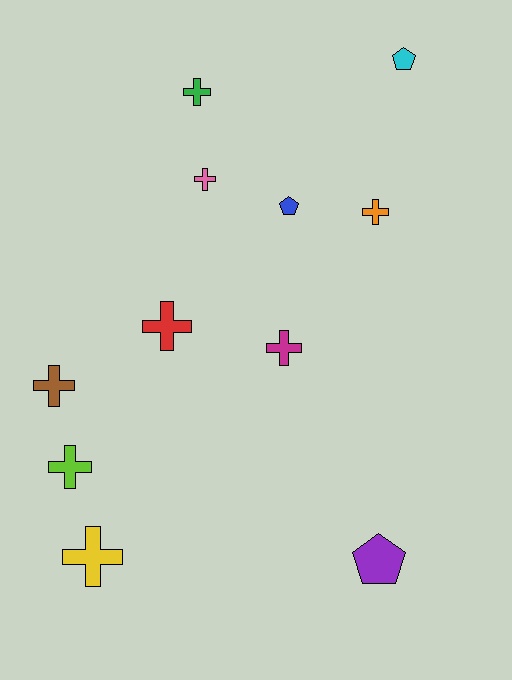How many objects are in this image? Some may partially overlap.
There are 11 objects.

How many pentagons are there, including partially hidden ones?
There are 3 pentagons.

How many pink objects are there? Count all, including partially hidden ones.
There is 1 pink object.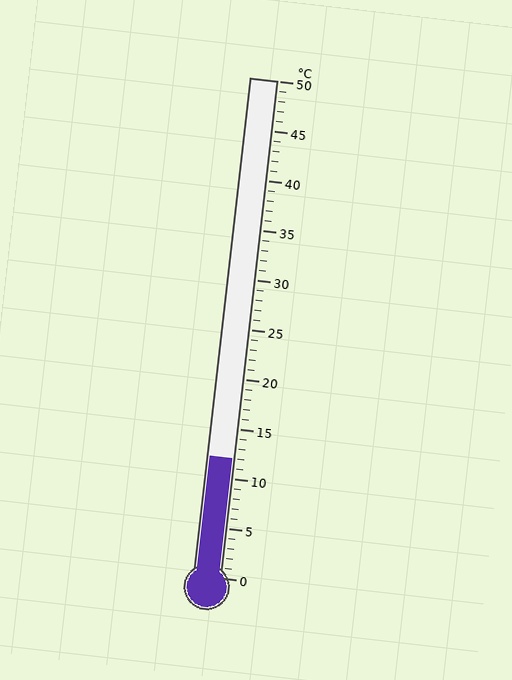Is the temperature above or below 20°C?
The temperature is below 20°C.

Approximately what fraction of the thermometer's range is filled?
The thermometer is filled to approximately 25% of its range.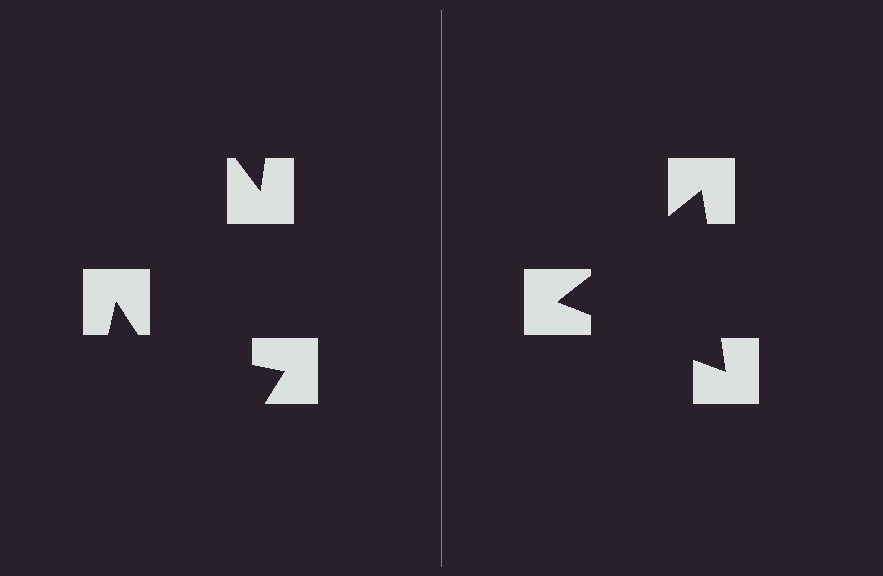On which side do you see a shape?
An illusory triangle appears on the right side. On the left side the wedge cuts are rotated, so no coherent shape forms.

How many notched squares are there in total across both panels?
6 — 3 on each side.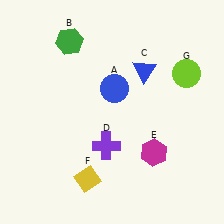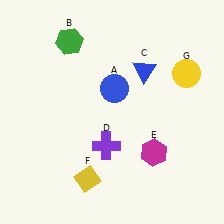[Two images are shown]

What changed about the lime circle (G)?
In Image 1, G is lime. In Image 2, it changed to yellow.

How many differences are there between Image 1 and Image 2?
There is 1 difference between the two images.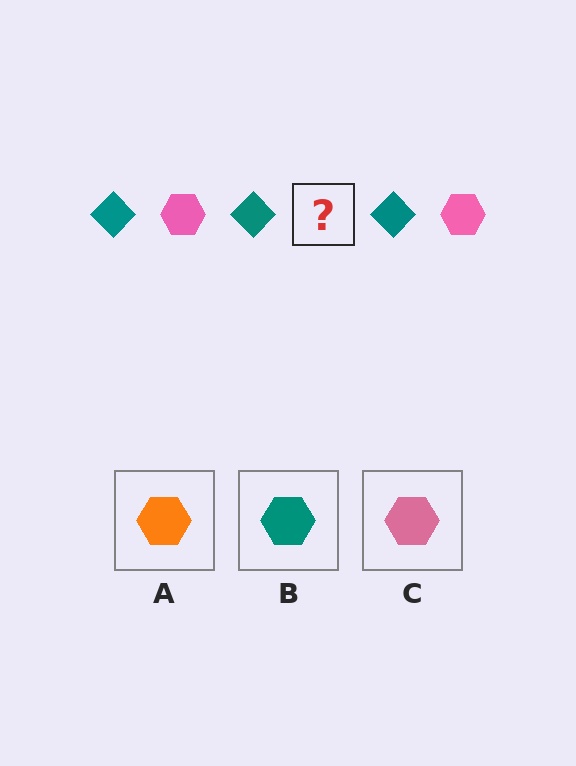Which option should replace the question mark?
Option C.